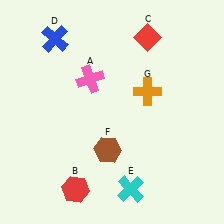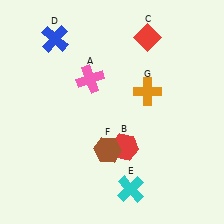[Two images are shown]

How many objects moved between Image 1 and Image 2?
1 object moved between the two images.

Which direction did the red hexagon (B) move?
The red hexagon (B) moved right.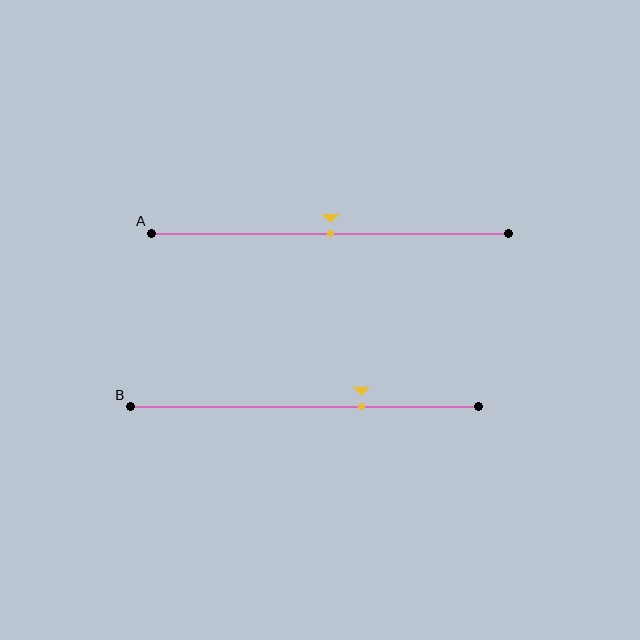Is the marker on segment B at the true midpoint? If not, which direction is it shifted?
No, the marker on segment B is shifted to the right by about 17% of the segment length.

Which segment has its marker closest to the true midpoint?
Segment A has its marker closest to the true midpoint.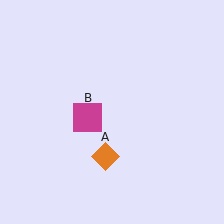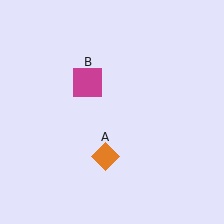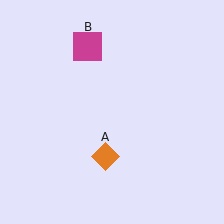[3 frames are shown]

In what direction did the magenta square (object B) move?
The magenta square (object B) moved up.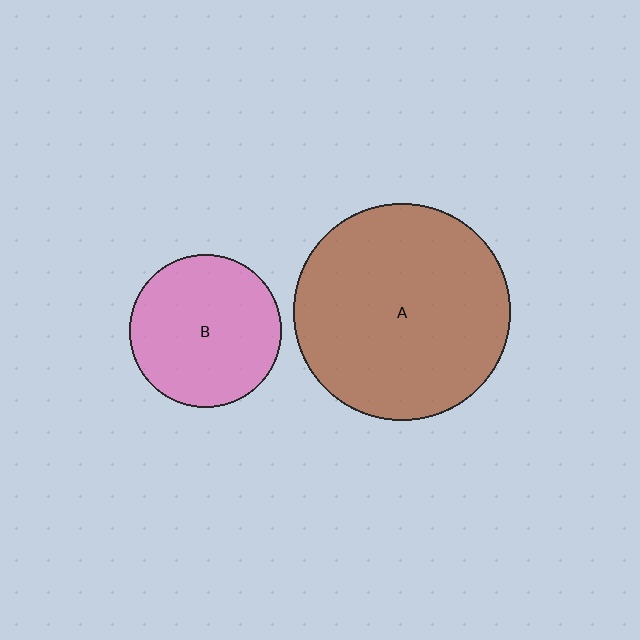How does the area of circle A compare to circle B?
Approximately 2.0 times.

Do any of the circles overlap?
No, none of the circles overlap.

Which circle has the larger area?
Circle A (brown).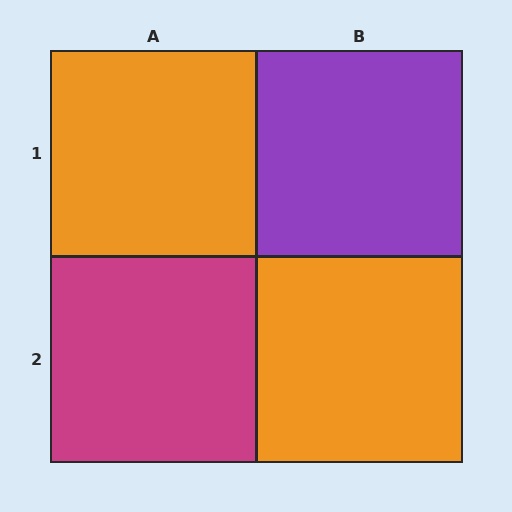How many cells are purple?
1 cell is purple.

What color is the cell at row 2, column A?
Magenta.